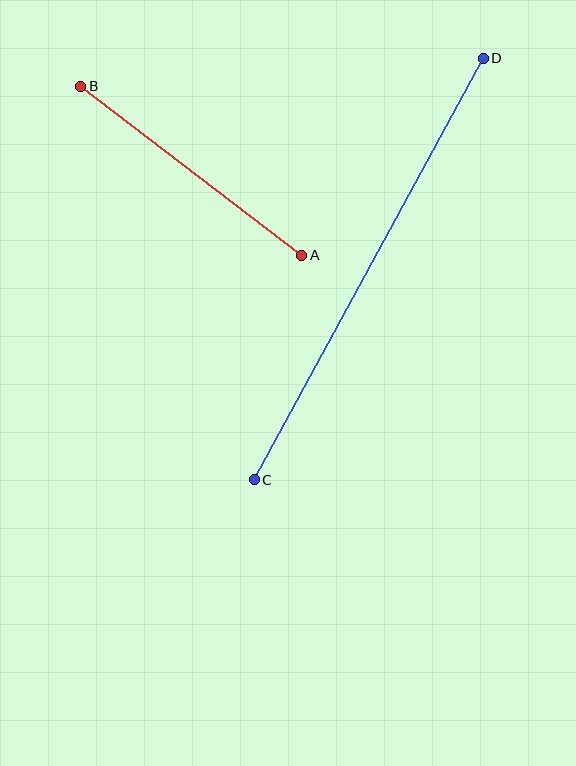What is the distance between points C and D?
The distance is approximately 480 pixels.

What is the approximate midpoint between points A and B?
The midpoint is at approximately (191, 171) pixels.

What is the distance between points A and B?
The distance is approximately 278 pixels.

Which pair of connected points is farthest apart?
Points C and D are farthest apart.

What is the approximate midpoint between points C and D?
The midpoint is at approximately (369, 269) pixels.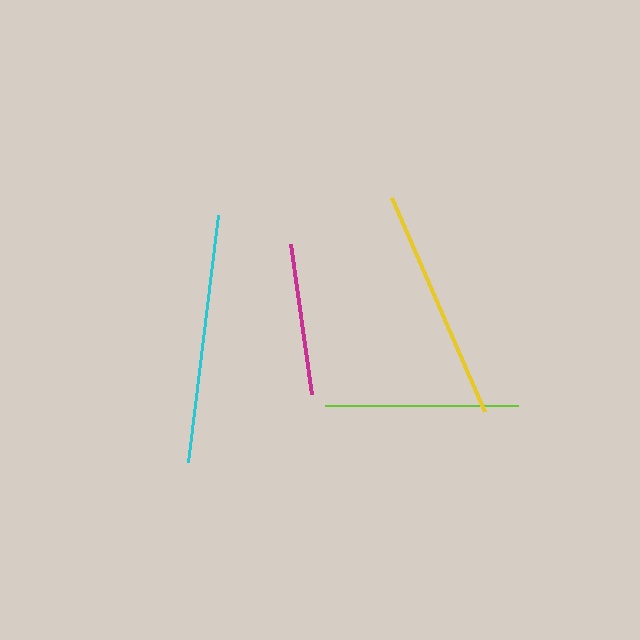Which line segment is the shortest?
The magenta line is the shortest at approximately 151 pixels.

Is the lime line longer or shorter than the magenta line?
The lime line is longer than the magenta line.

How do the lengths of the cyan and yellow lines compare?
The cyan and yellow lines are approximately the same length.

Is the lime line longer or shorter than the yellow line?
The yellow line is longer than the lime line.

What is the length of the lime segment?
The lime segment is approximately 193 pixels long.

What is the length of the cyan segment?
The cyan segment is approximately 249 pixels long.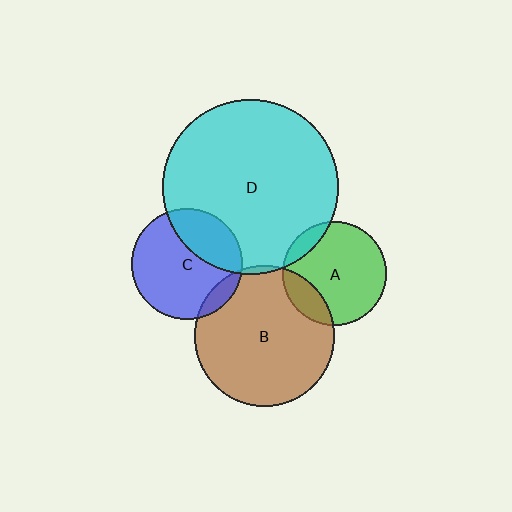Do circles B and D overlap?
Yes.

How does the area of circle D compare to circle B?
Approximately 1.6 times.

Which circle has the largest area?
Circle D (cyan).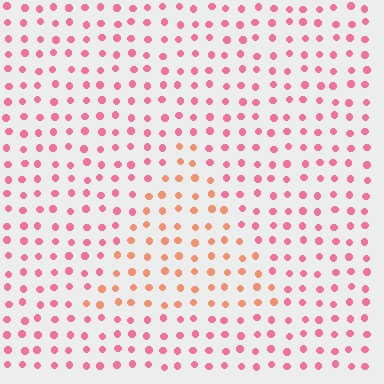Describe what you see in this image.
The image is filled with small pink elements in a uniform arrangement. A triangle-shaped region is visible where the elements are tinted to a slightly different hue, forming a subtle color boundary.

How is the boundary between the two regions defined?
The boundary is defined purely by a slight shift in hue (about 35 degrees). Spacing, size, and orientation are identical on both sides.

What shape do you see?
I see a triangle.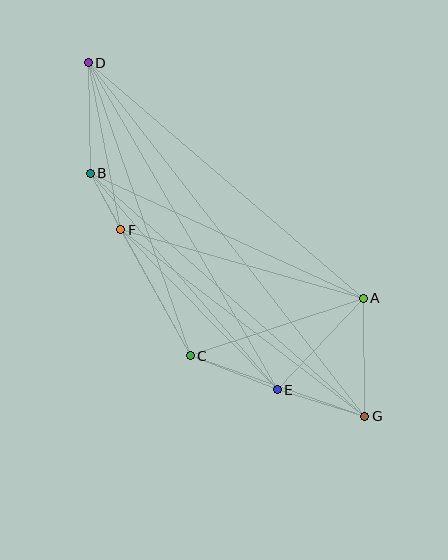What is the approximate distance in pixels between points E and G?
The distance between E and G is approximately 92 pixels.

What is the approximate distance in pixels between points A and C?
The distance between A and C is approximately 183 pixels.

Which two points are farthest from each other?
Points D and G are farthest from each other.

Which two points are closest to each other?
Points B and F are closest to each other.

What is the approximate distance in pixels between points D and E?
The distance between D and E is approximately 377 pixels.